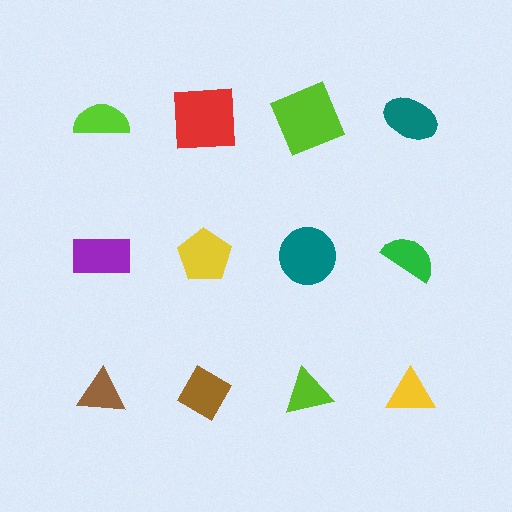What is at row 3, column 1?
A brown triangle.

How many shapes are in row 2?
4 shapes.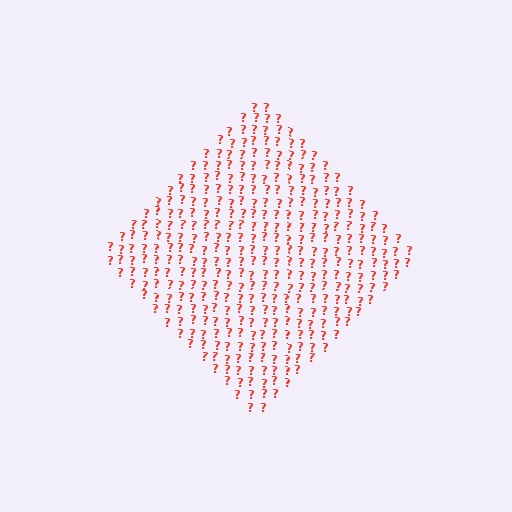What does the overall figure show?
The overall figure shows a diamond.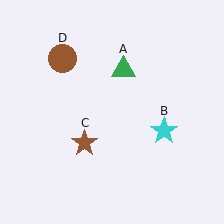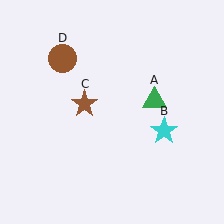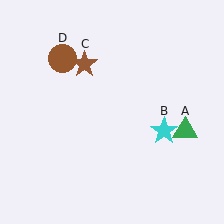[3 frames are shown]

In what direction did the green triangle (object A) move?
The green triangle (object A) moved down and to the right.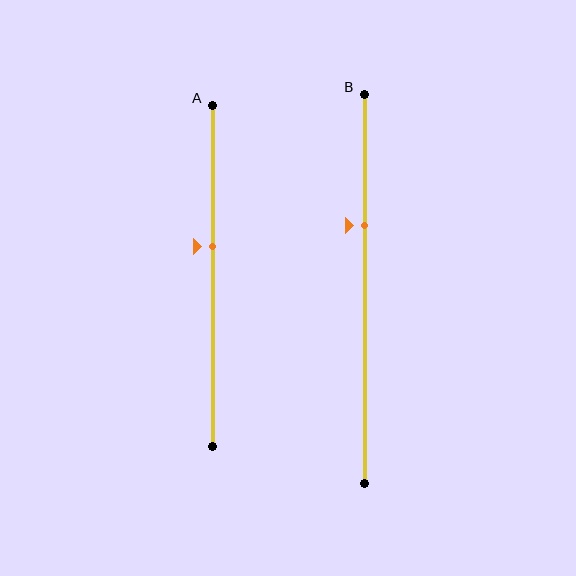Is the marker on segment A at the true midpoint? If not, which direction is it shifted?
No, the marker on segment A is shifted upward by about 9% of the segment length.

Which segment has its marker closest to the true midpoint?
Segment A has its marker closest to the true midpoint.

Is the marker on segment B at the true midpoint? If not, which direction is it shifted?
No, the marker on segment B is shifted upward by about 16% of the segment length.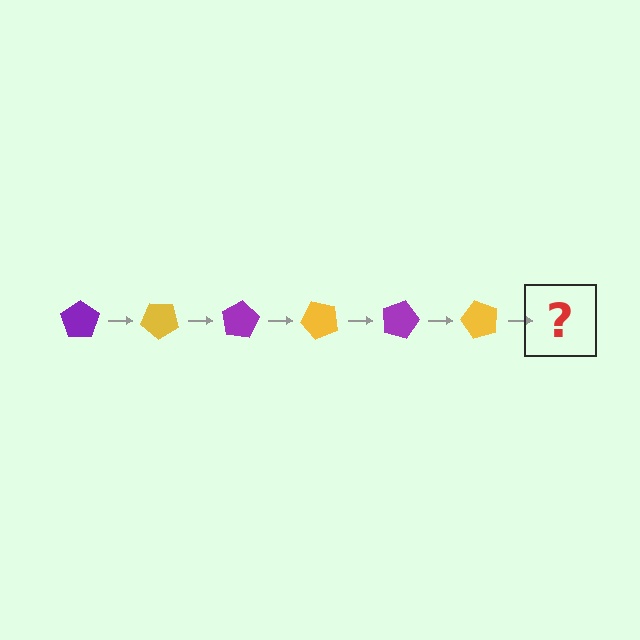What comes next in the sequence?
The next element should be a purple pentagon, rotated 240 degrees from the start.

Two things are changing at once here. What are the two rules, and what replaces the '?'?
The two rules are that it rotates 40 degrees each step and the color cycles through purple and yellow. The '?' should be a purple pentagon, rotated 240 degrees from the start.